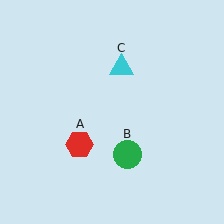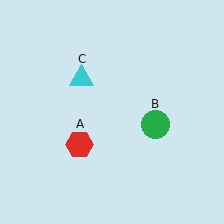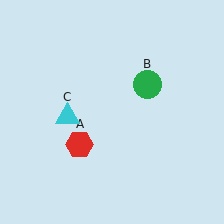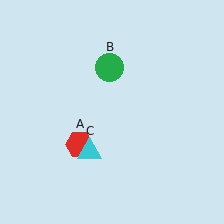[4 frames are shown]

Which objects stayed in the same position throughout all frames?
Red hexagon (object A) remained stationary.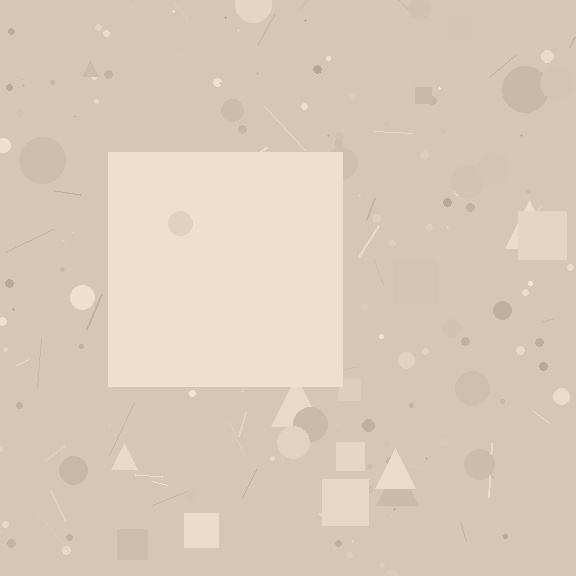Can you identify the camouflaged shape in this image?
The camouflaged shape is a square.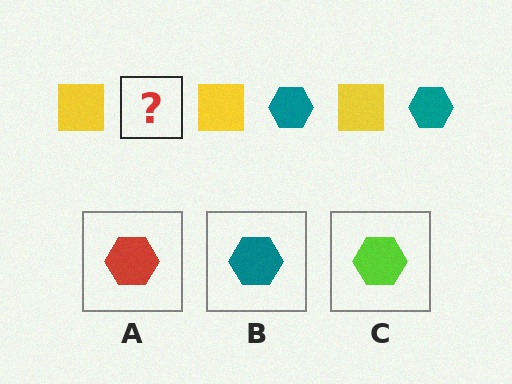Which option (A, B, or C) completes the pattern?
B.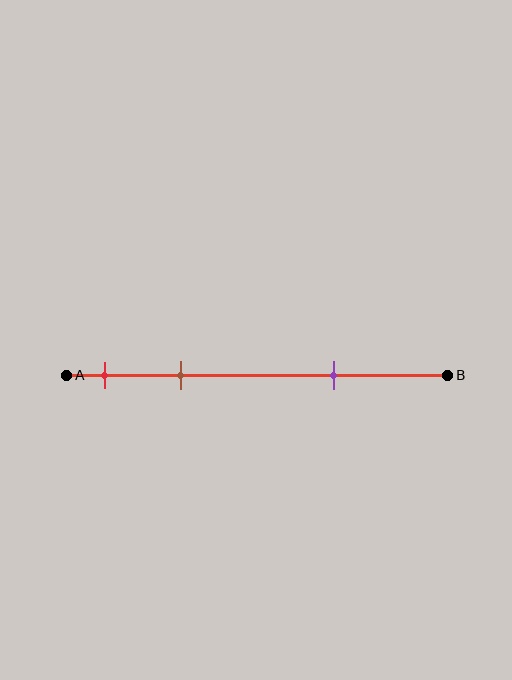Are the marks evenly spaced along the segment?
No, the marks are not evenly spaced.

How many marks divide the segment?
There are 3 marks dividing the segment.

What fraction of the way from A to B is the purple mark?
The purple mark is approximately 70% (0.7) of the way from A to B.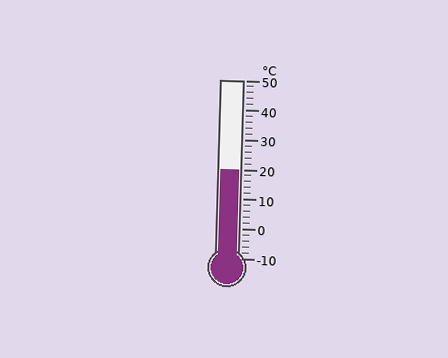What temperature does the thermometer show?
The thermometer shows approximately 20°C.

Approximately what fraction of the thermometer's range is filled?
The thermometer is filled to approximately 50% of its range.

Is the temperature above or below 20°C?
The temperature is at 20°C.